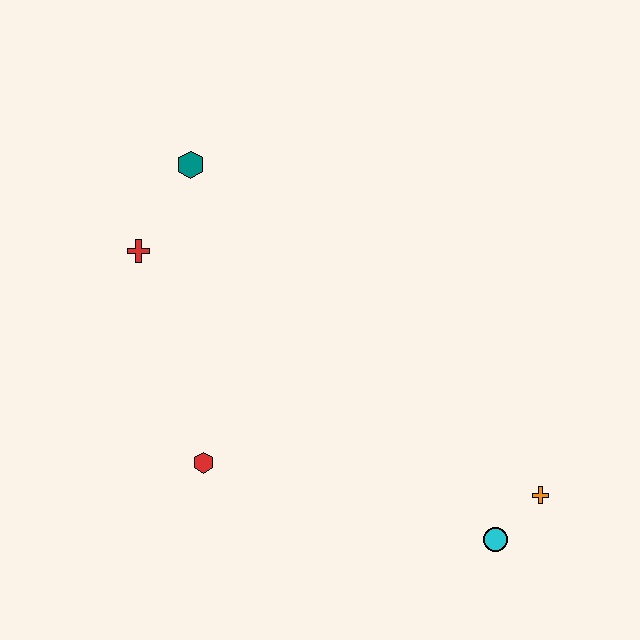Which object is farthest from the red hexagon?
The orange cross is farthest from the red hexagon.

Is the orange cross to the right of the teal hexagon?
Yes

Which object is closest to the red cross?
The teal hexagon is closest to the red cross.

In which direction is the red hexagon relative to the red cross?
The red hexagon is below the red cross.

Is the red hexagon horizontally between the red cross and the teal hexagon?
No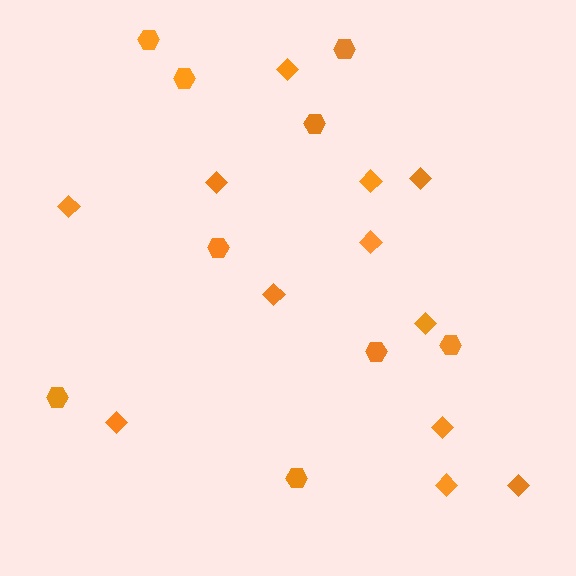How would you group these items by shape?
There are 2 groups: one group of diamonds (12) and one group of hexagons (9).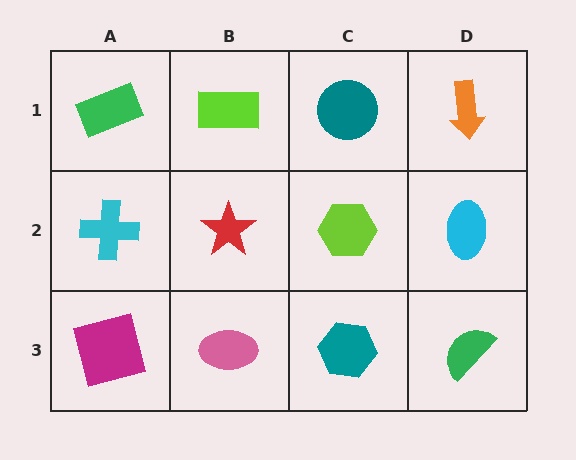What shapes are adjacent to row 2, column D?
An orange arrow (row 1, column D), a green semicircle (row 3, column D), a lime hexagon (row 2, column C).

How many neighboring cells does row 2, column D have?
3.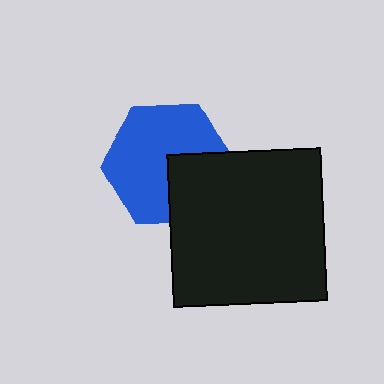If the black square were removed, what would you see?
You would see the complete blue hexagon.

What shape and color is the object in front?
The object in front is a black square.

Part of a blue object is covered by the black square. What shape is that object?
It is a hexagon.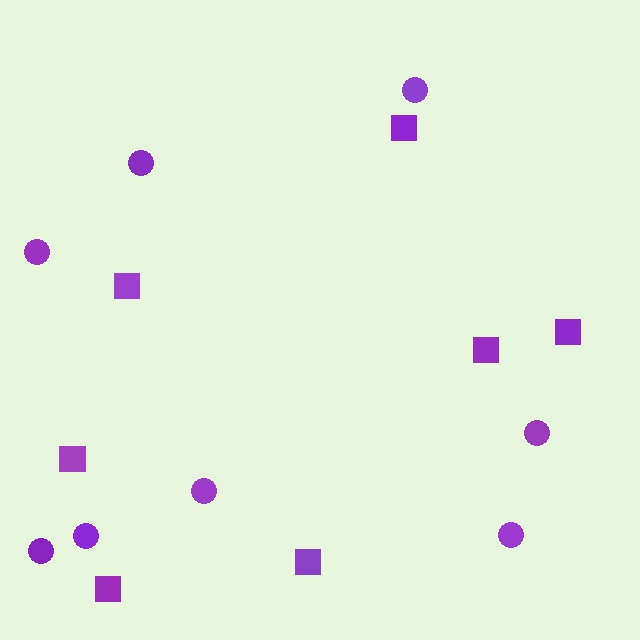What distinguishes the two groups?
There are 2 groups: one group of circles (8) and one group of squares (7).